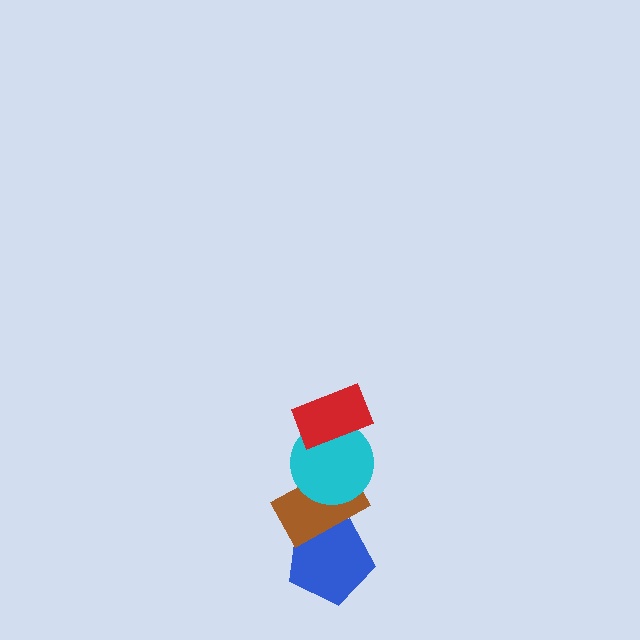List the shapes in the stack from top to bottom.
From top to bottom: the red rectangle, the cyan circle, the brown rectangle, the blue pentagon.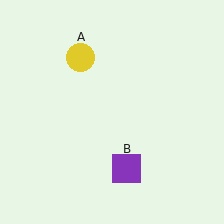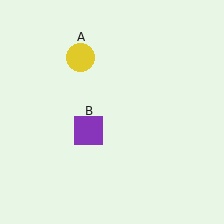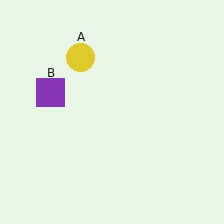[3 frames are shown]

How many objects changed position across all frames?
1 object changed position: purple square (object B).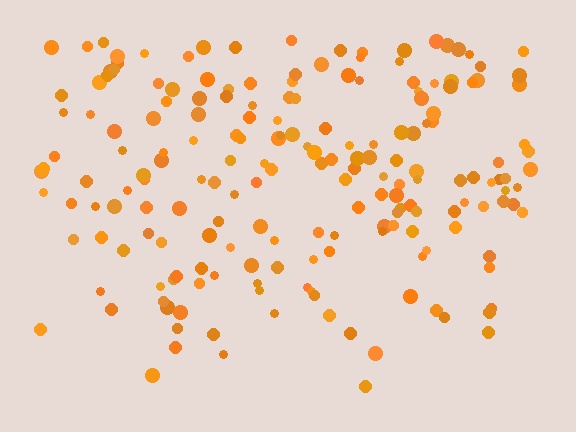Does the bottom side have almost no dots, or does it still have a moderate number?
Still a moderate number, just noticeably fewer than the top.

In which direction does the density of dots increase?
From bottom to top, with the top side densest.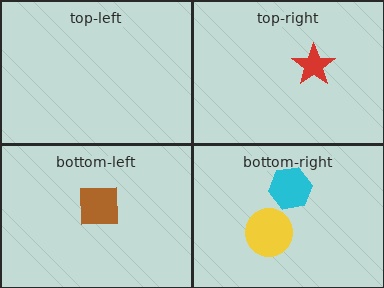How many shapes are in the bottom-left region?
1.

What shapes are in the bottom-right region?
The cyan hexagon, the yellow circle.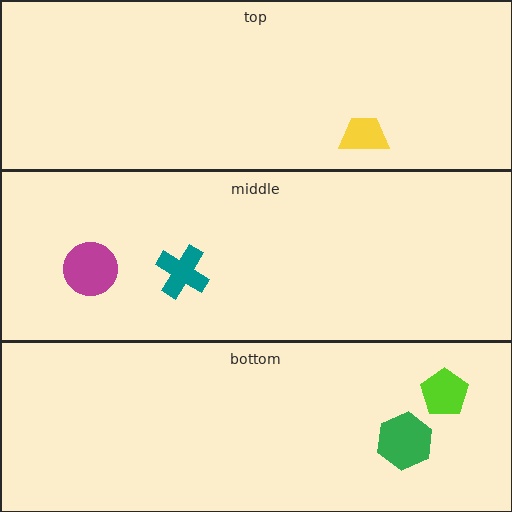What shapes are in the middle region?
The teal cross, the magenta circle.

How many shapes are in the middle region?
2.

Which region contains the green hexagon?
The bottom region.